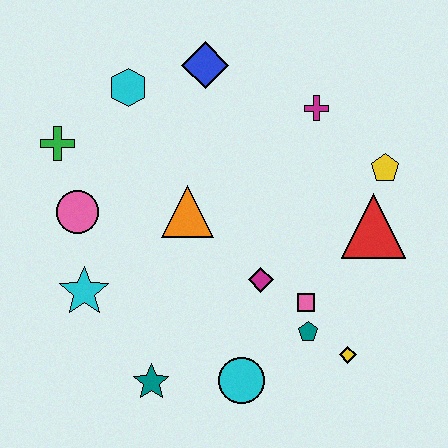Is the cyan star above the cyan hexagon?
No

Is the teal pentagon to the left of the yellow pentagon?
Yes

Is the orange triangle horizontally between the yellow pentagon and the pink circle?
Yes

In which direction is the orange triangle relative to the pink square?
The orange triangle is to the left of the pink square.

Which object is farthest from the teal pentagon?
The green cross is farthest from the teal pentagon.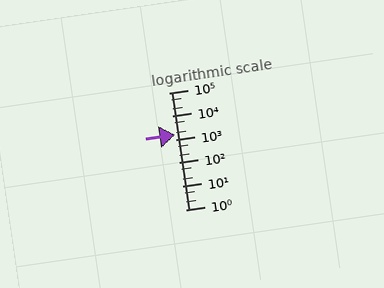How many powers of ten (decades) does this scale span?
The scale spans 5 decades, from 1 to 100000.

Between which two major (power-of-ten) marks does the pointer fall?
The pointer is between 1000 and 10000.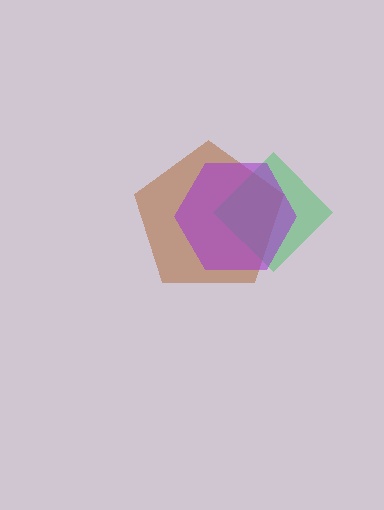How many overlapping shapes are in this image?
There are 3 overlapping shapes in the image.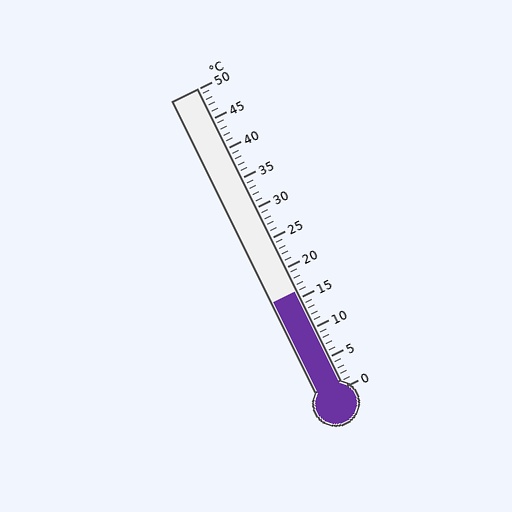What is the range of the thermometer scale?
The thermometer scale ranges from 0°C to 50°C.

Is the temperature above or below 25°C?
The temperature is below 25°C.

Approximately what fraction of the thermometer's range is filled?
The thermometer is filled to approximately 30% of its range.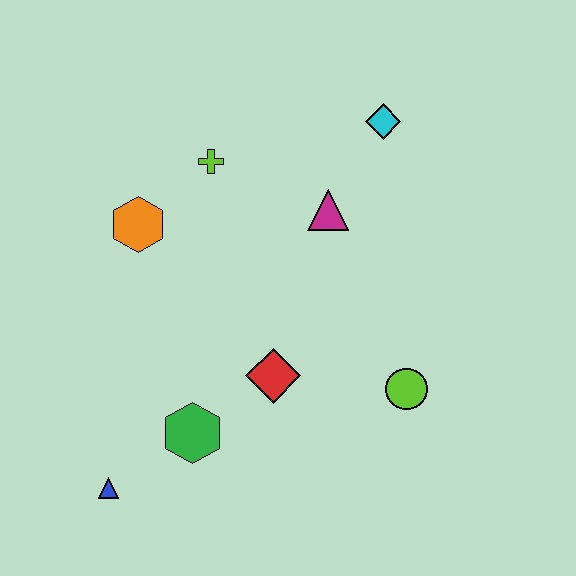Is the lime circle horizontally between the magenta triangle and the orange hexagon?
No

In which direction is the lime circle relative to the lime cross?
The lime circle is below the lime cross.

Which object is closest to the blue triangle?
The green hexagon is closest to the blue triangle.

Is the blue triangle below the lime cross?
Yes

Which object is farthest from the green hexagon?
The cyan diamond is farthest from the green hexagon.